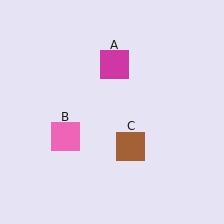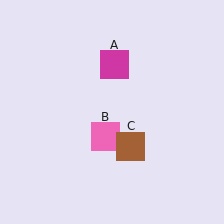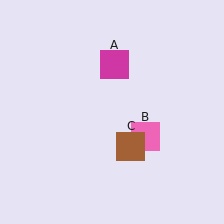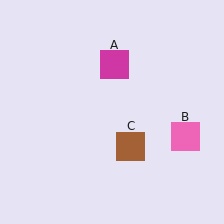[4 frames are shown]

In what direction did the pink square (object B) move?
The pink square (object B) moved right.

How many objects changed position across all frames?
1 object changed position: pink square (object B).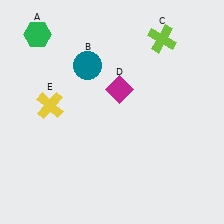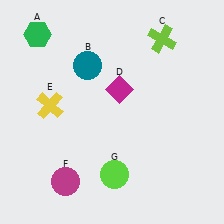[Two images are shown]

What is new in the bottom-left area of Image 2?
A magenta circle (F) was added in the bottom-left area of Image 2.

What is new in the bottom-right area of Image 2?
A lime circle (G) was added in the bottom-right area of Image 2.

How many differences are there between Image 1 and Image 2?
There are 2 differences between the two images.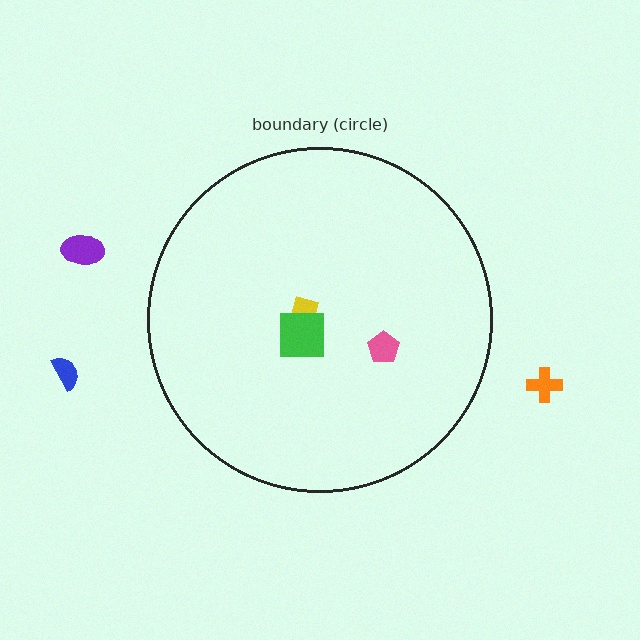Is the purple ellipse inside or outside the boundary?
Outside.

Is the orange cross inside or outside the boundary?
Outside.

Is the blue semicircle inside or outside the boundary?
Outside.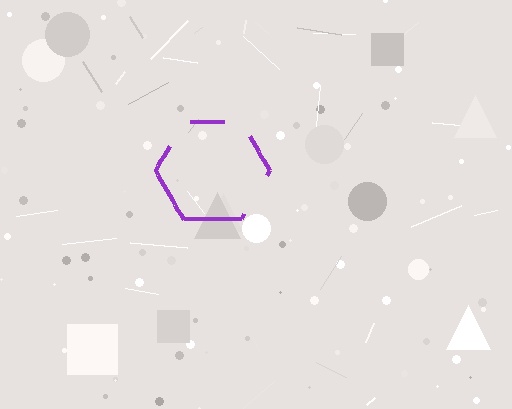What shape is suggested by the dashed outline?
The dashed outline suggests a hexagon.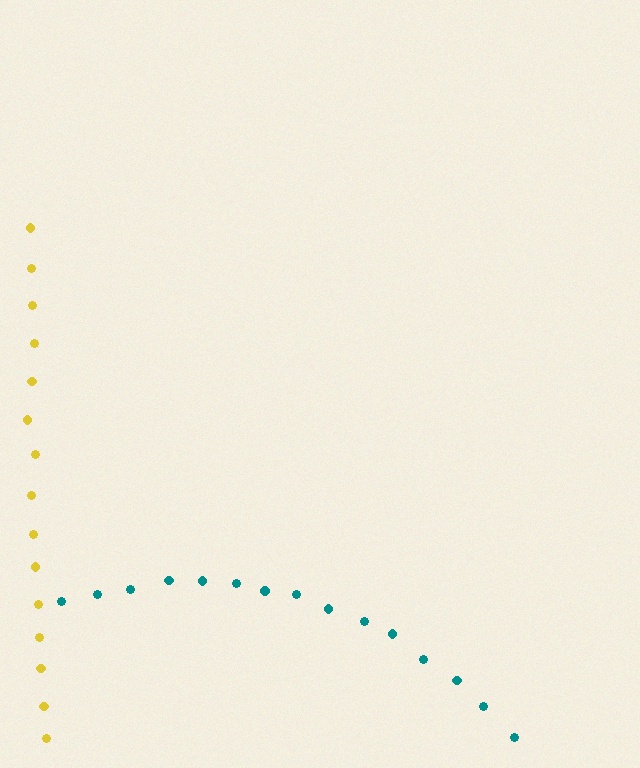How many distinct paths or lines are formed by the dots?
There are 2 distinct paths.